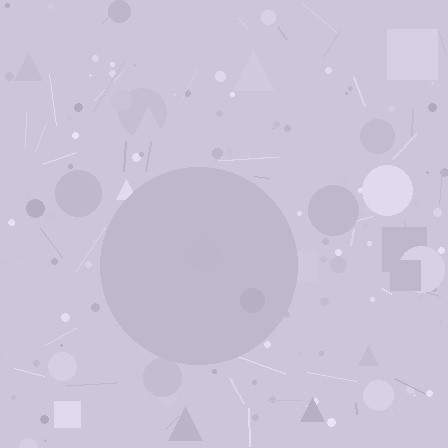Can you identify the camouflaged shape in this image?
The camouflaged shape is a circle.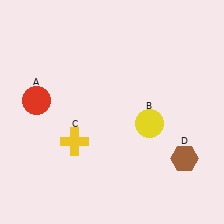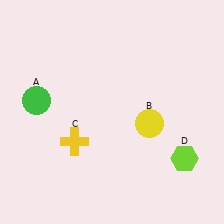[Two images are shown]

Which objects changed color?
A changed from red to green. D changed from brown to lime.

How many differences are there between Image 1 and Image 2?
There are 2 differences between the two images.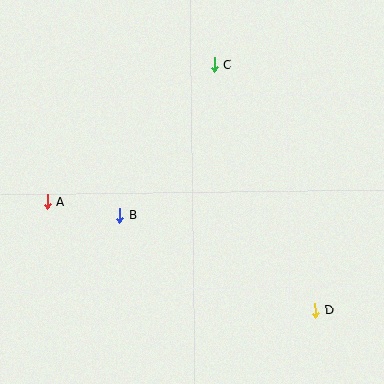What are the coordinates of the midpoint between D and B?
The midpoint between D and B is at (217, 263).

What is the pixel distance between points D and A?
The distance between D and A is 289 pixels.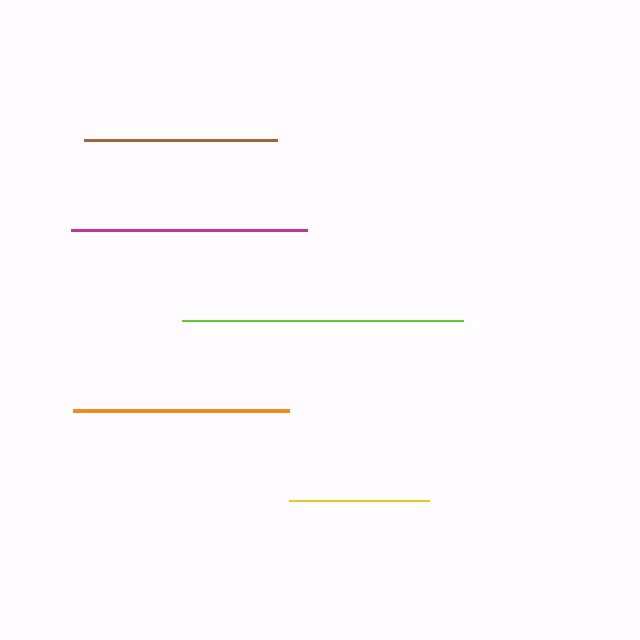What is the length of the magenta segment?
The magenta segment is approximately 236 pixels long.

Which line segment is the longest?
The lime line is the longest at approximately 281 pixels.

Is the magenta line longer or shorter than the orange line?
The magenta line is longer than the orange line.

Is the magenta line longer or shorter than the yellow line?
The magenta line is longer than the yellow line.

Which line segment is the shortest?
The yellow line is the shortest at approximately 140 pixels.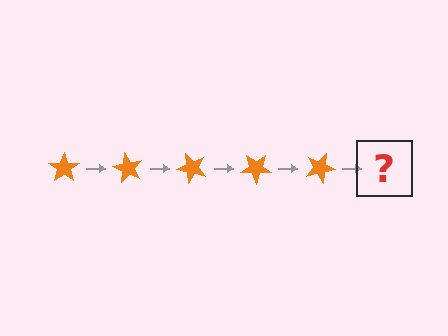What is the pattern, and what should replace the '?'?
The pattern is that the star rotates 60 degrees each step. The '?' should be an orange star rotated 300 degrees.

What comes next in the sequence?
The next element should be an orange star rotated 300 degrees.